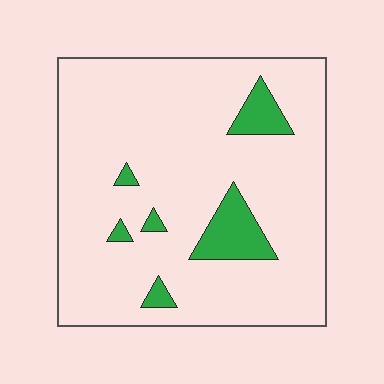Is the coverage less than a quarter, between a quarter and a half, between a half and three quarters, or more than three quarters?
Less than a quarter.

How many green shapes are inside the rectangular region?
6.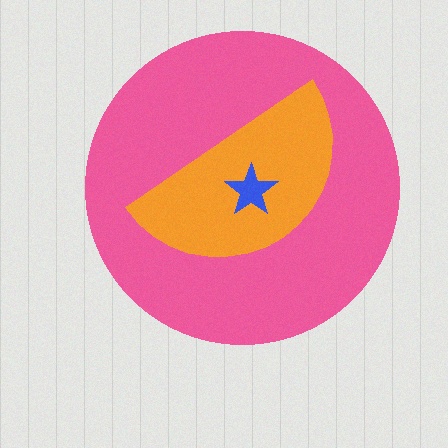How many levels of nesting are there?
3.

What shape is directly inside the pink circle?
The orange semicircle.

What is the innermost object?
The blue star.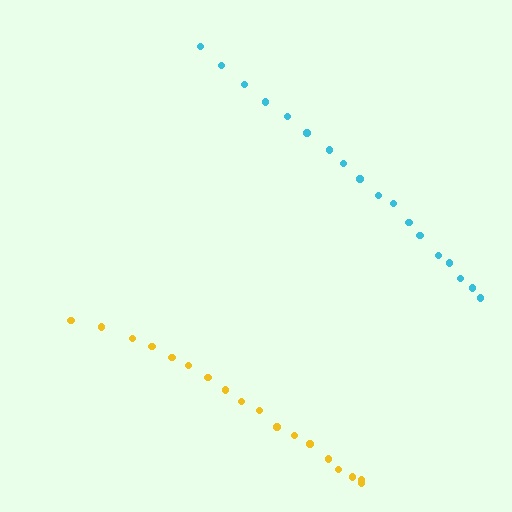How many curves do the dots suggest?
There are 2 distinct paths.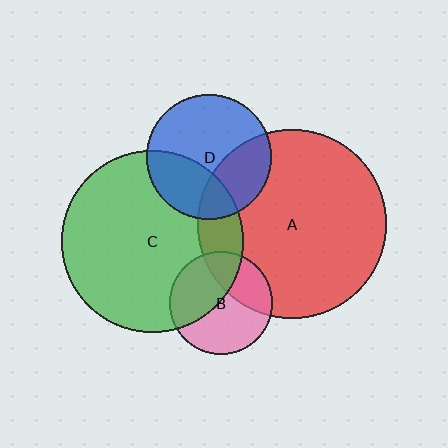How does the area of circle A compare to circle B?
Approximately 3.4 times.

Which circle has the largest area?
Circle A (red).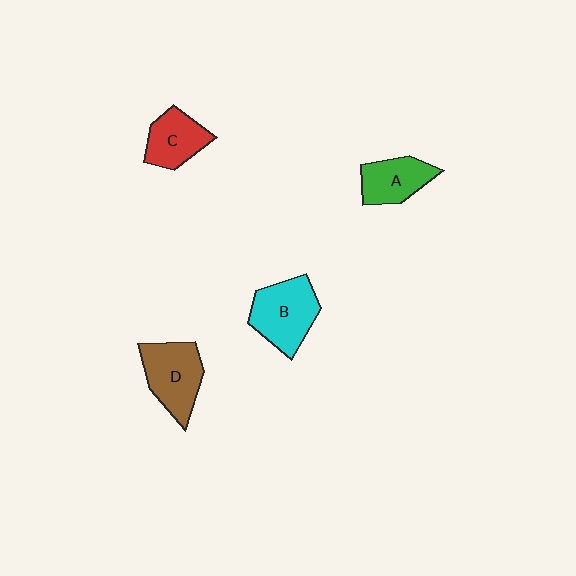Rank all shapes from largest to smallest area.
From largest to smallest: B (cyan), D (brown), A (green), C (red).